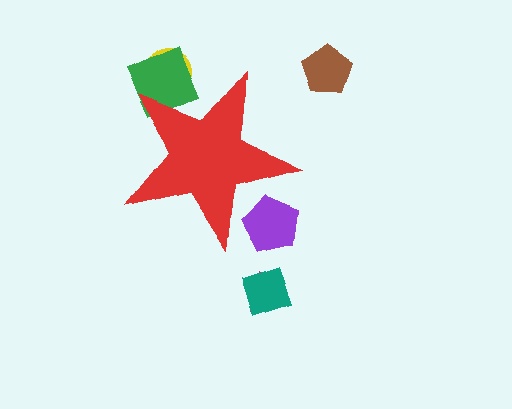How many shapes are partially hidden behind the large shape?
3 shapes are partially hidden.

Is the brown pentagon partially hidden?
No, the brown pentagon is fully visible.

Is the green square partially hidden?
Yes, the green square is partially hidden behind the red star.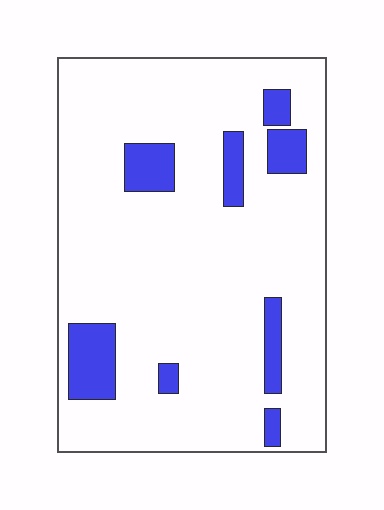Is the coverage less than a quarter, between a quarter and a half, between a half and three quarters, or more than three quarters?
Less than a quarter.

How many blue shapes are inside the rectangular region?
8.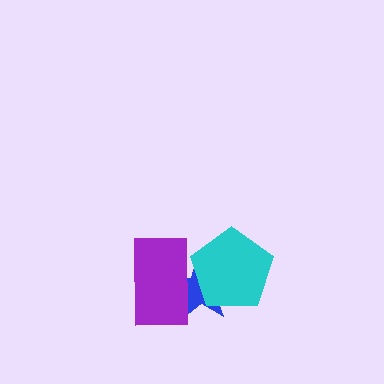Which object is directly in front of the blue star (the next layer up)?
The purple rectangle is directly in front of the blue star.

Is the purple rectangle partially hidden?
Yes, it is partially covered by another shape.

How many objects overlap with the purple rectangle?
2 objects overlap with the purple rectangle.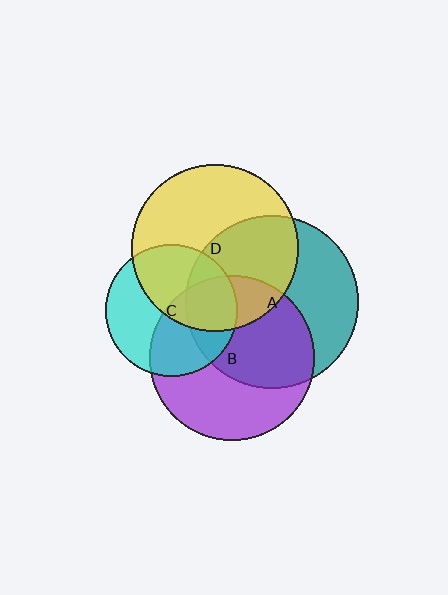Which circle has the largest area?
Circle A (teal).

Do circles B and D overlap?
Yes.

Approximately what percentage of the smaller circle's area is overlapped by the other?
Approximately 20%.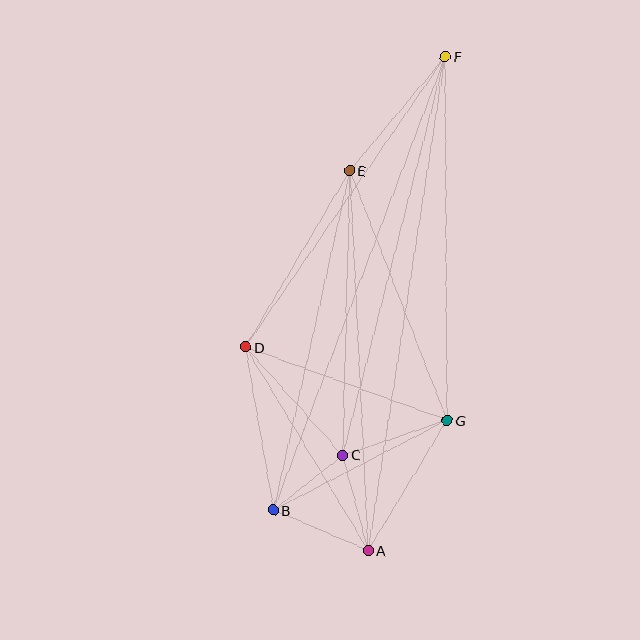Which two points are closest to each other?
Points B and C are closest to each other.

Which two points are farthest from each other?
Points A and F are farthest from each other.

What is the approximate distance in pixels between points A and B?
The distance between A and B is approximately 103 pixels.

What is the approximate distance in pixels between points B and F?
The distance between B and F is approximately 485 pixels.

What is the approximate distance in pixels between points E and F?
The distance between E and F is approximately 149 pixels.